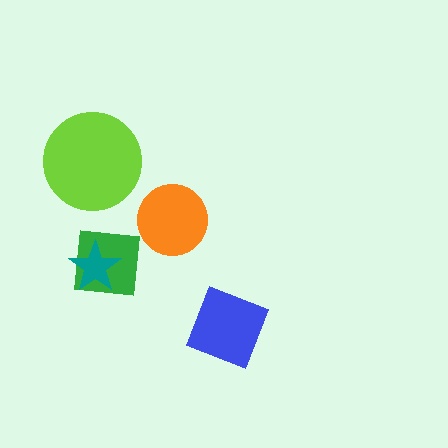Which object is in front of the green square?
The teal star is in front of the green square.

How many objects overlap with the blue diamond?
0 objects overlap with the blue diamond.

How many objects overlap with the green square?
1 object overlaps with the green square.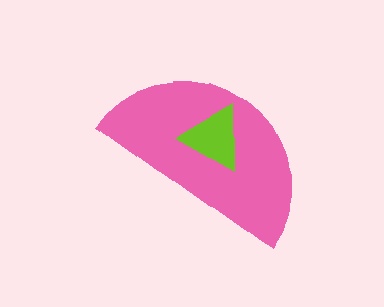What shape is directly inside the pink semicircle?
The lime triangle.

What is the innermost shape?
The lime triangle.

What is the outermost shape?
The pink semicircle.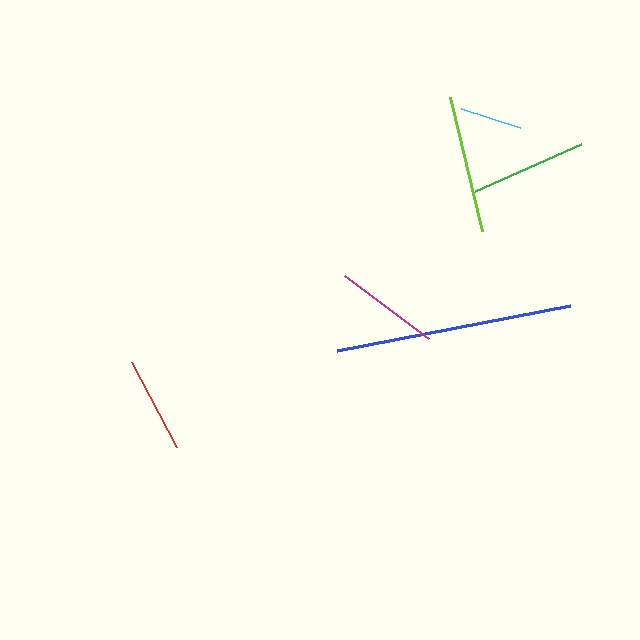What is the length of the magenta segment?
The magenta segment is approximately 104 pixels long.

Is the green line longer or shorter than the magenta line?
The green line is longer than the magenta line.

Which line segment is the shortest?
The cyan line is the shortest at approximately 62 pixels.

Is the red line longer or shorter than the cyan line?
The red line is longer than the cyan line.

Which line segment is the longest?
The blue line is the longest at approximately 237 pixels.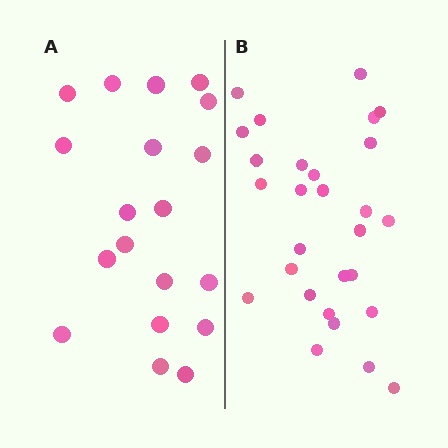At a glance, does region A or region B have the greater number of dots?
Region B (the right region) has more dots.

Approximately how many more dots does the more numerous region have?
Region B has roughly 8 or so more dots than region A.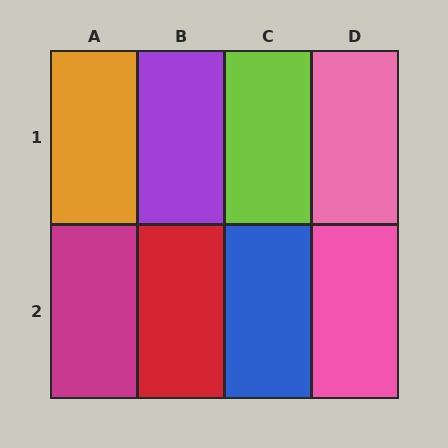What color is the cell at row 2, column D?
Pink.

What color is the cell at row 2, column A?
Magenta.